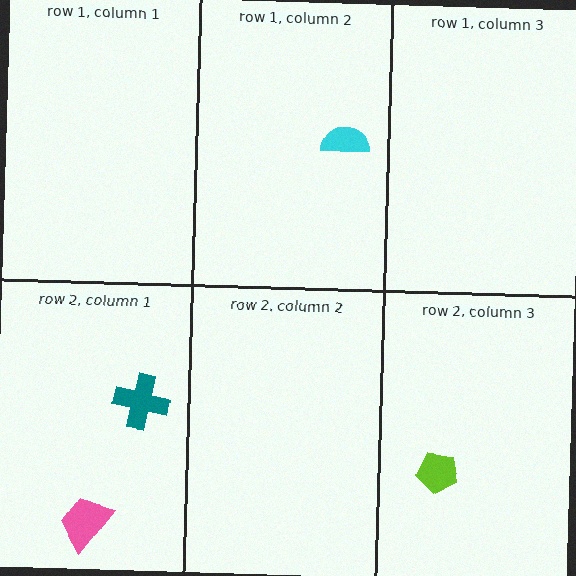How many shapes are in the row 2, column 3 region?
1.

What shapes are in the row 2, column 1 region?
The teal cross, the pink trapezoid.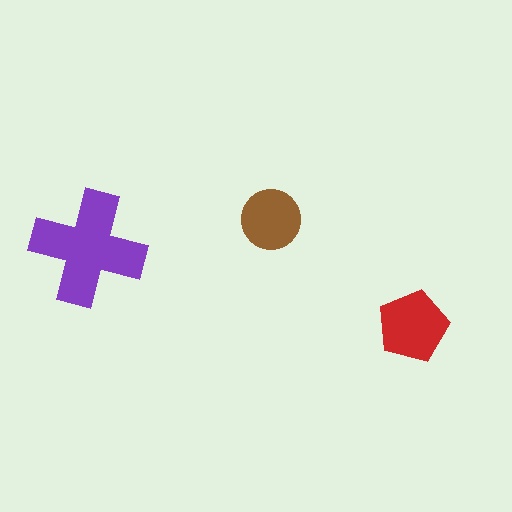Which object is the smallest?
The brown circle.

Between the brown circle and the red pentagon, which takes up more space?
The red pentagon.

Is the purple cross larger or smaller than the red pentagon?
Larger.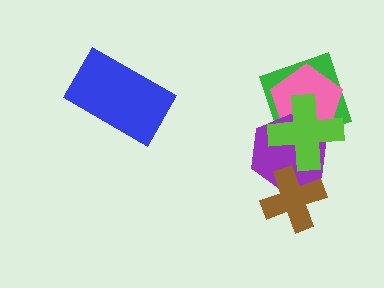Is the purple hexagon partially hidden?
Yes, it is partially covered by another shape.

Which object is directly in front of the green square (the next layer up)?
The pink pentagon is directly in front of the green square.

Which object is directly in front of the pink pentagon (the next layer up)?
The purple hexagon is directly in front of the pink pentagon.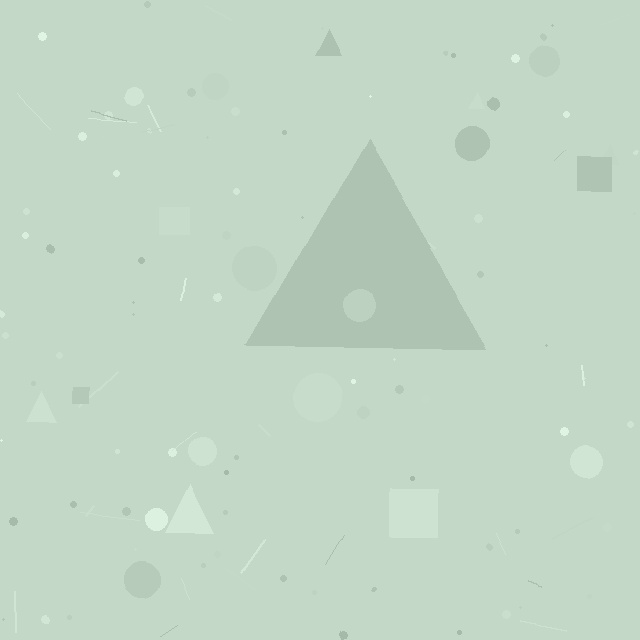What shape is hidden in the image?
A triangle is hidden in the image.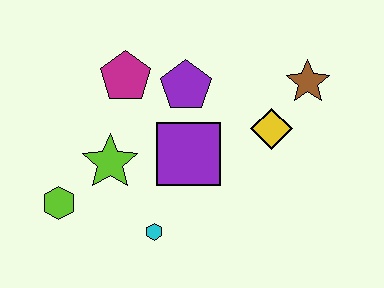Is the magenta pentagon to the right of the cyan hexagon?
No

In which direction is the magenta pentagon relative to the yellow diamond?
The magenta pentagon is to the left of the yellow diamond.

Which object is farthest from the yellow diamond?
The lime hexagon is farthest from the yellow diamond.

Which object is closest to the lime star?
The lime hexagon is closest to the lime star.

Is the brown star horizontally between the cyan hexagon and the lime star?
No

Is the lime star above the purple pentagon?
No